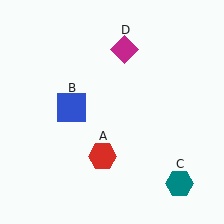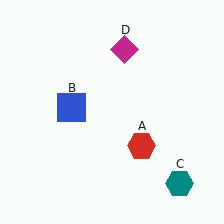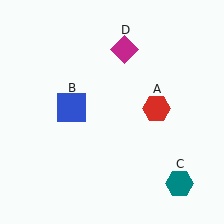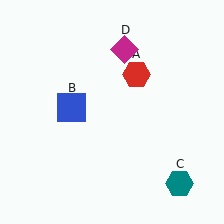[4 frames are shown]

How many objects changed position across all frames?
1 object changed position: red hexagon (object A).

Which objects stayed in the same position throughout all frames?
Blue square (object B) and teal hexagon (object C) and magenta diamond (object D) remained stationary.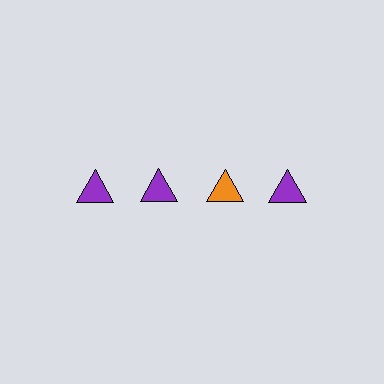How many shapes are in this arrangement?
There are 4 shapes arranged in a grid pattern.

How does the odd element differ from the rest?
It has a different color: orange instead of purple.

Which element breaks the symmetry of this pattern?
The orange triangle in the top row, center column breaks the symmetry. All other shapes are purple triangles.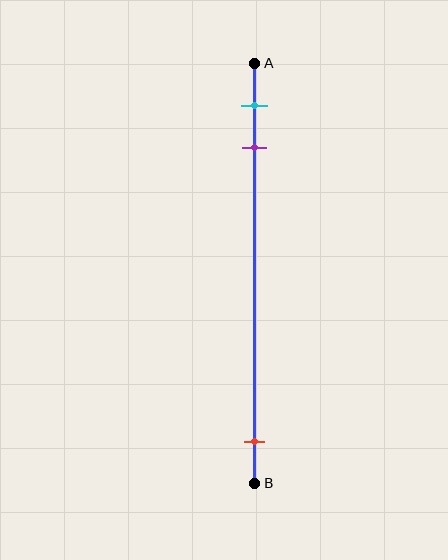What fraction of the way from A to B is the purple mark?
The purple mark is approximately 20% (0.2) of the way from A to B.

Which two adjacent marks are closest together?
The cyan and purple marks are the closest adjacent pair.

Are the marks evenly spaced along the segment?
No, the marks are not evenly spaced.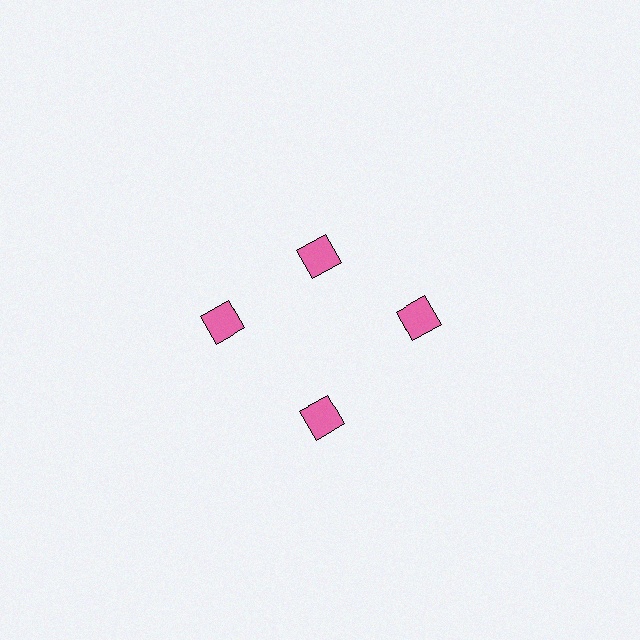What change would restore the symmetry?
The symmetry would be restored by moving it outward, back onto the ring so that all 4 diamonds sit at equal angles and equal distance from the center.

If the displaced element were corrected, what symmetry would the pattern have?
It would have 4-fold rotational symmetry — the pattern would map onto itself every 90 degrees.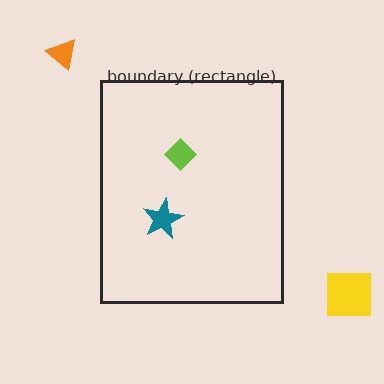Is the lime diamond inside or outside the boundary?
Inside.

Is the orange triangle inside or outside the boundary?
Outside.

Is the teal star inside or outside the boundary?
Inside.